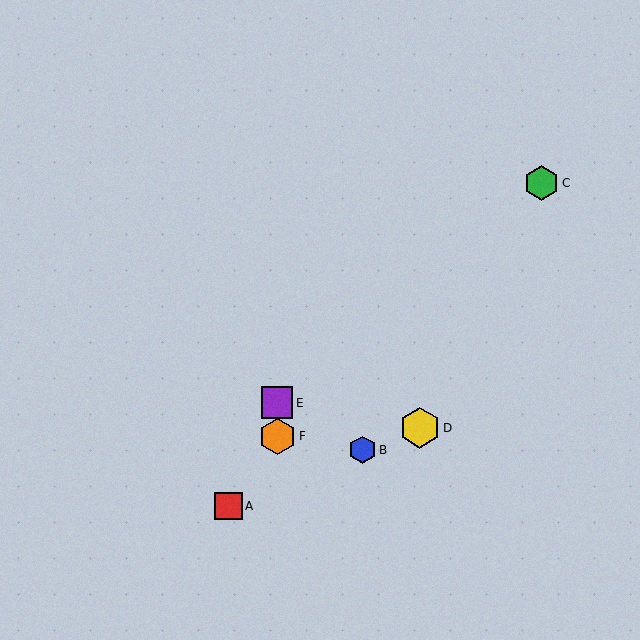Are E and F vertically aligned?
Yes, both are at x≈277.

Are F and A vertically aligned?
No, F is at x≈277 and A is at x≈228.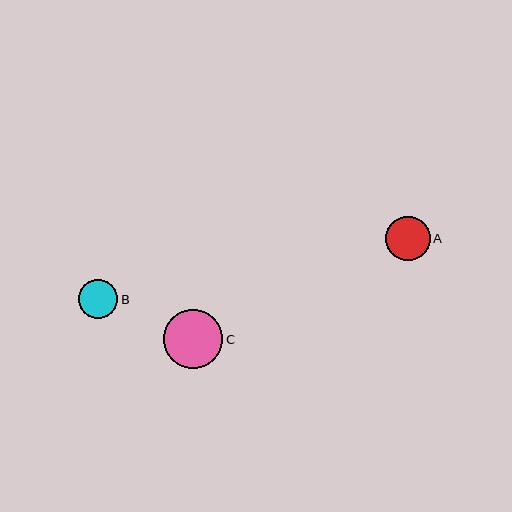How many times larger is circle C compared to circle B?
Circle C is approximately 1.5 times the size of circle B.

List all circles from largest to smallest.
From largest to smallest: C, A, B.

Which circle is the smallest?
Circle B is the smallest with a size of approximately 39 pixels.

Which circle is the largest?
Circle C is the largest with a size of approximately 59 pixels.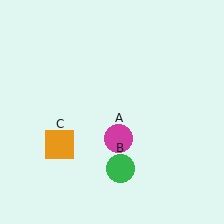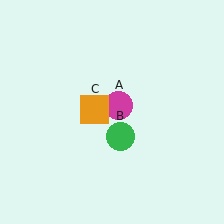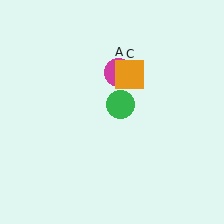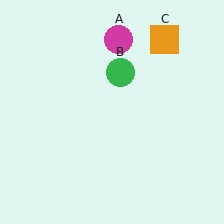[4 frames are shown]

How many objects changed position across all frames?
3 objects changed position: magenta circle (object A), green circle (object B), orange square (object C).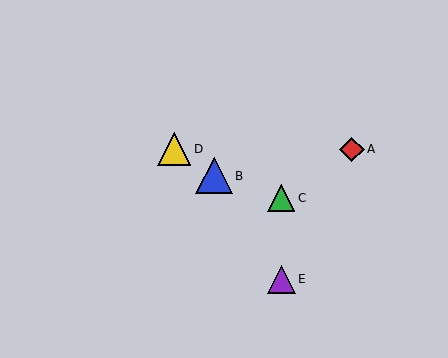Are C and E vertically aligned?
Yes, both are at x≈281.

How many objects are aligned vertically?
2 objects (C, E) are aligned vertically.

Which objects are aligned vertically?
Objects C, E are aligned vertically.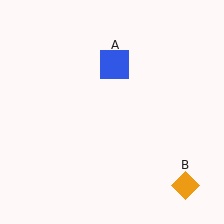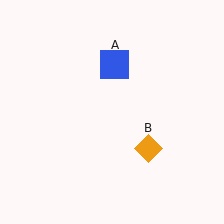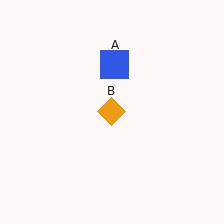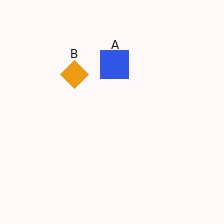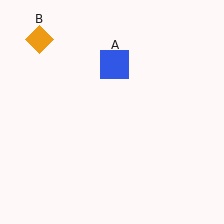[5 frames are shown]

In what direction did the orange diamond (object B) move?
The orange diamond (object B) moved up and to the left.